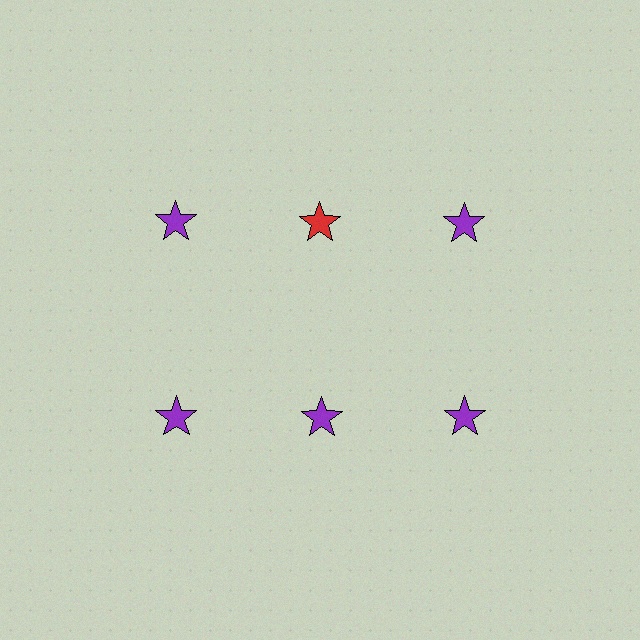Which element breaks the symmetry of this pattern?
The red star in the top row, second from left column breaks the symmetry. All other shapes are purple stars.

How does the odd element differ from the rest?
It has a different color: red instead of purple.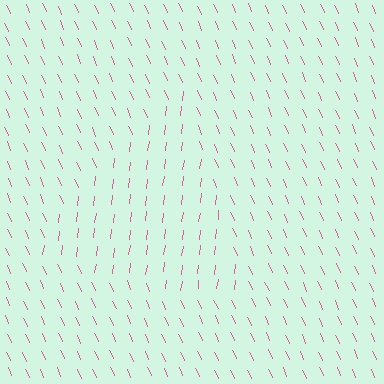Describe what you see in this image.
The image is filled with small pink line segments. A triangle region in the image has lines oriented differently from the surrounding lines, creating a visible texture boundary.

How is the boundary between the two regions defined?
The boundary is defined purely by a change in line orientation (approximately 32 degrees difference). All lines are the same color and thickness.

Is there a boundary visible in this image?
Yes, there is a texture boundary formed by a change in line orientation.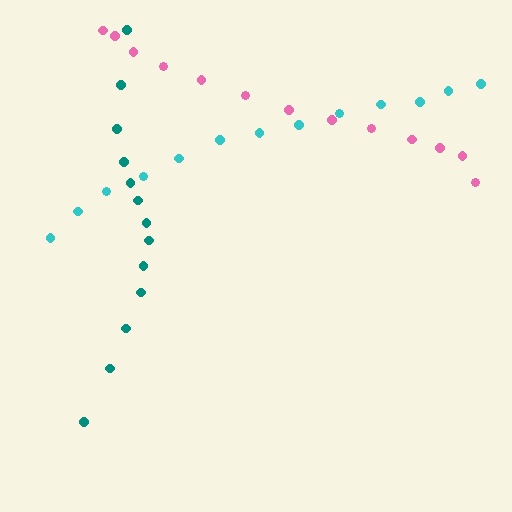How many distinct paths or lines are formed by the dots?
There are 3 distinct paths.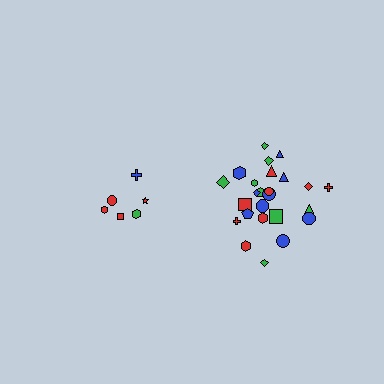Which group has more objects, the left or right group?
The right group.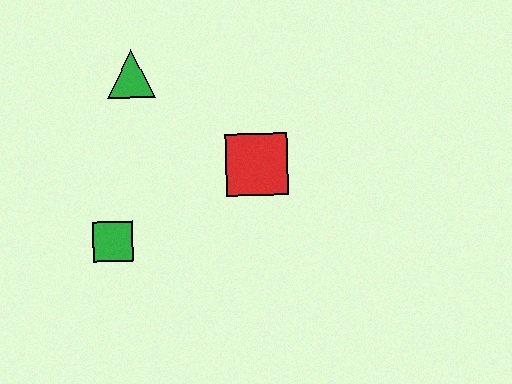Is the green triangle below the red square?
No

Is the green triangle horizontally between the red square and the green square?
Yes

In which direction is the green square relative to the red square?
The green square is to the left of the red square.